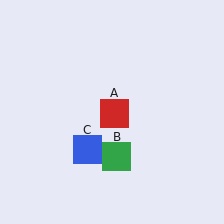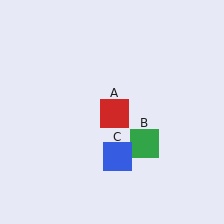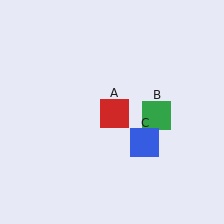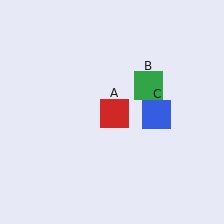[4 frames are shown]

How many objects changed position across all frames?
2 objects changed position: green square (object B), blue square (object C).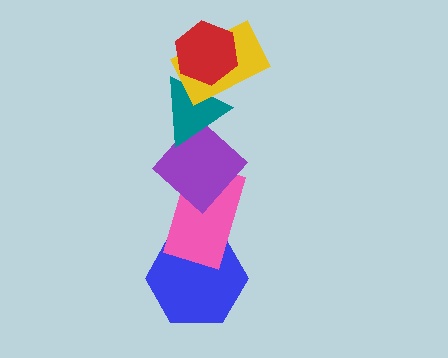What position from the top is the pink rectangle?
The pink rectangle is 5th from the top.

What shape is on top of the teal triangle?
The yellow rectangle is on top of the teal triangle.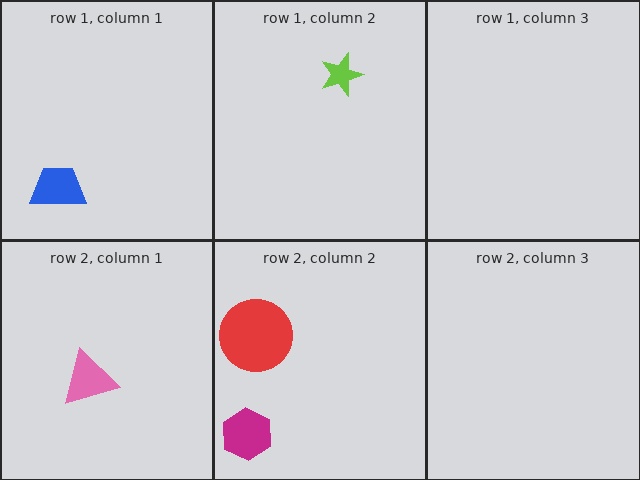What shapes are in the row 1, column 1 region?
The blue trapezoid.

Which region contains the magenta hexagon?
The row 2, column 2 region.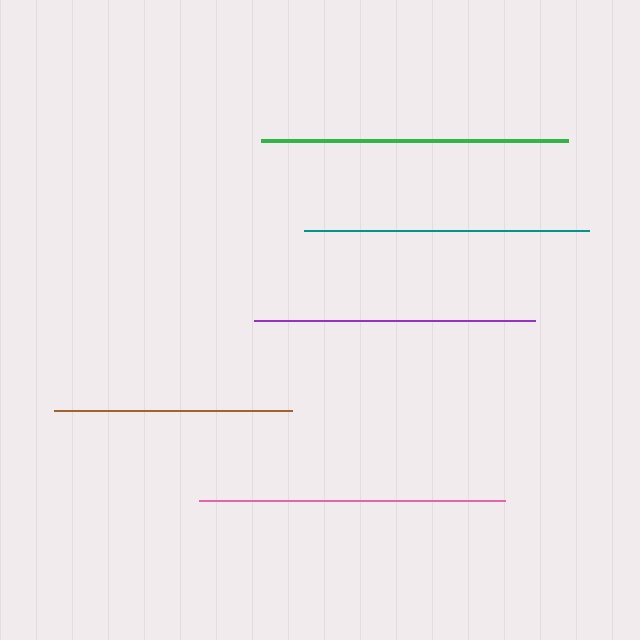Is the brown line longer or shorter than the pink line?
The pink line is longer than the brown line.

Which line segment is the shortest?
The brown line is the shortest at approximately 239 pixels.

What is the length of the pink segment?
The pink segment is approximately 306 pixels long.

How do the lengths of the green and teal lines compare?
The green and teal lines are approximately the same length.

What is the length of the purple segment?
The purple segment is approximately 282 pixels long.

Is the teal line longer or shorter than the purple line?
The teal line is longer than the purple line.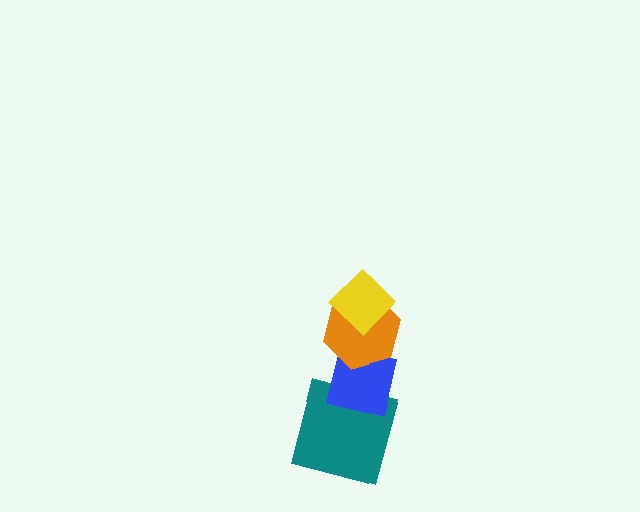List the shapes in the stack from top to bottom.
From top to bottom: the yellow diamond, the orange hexagon, the blue square, the teal square.